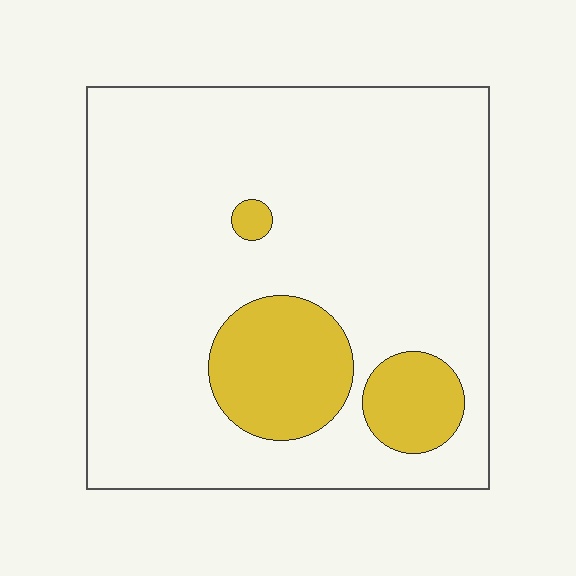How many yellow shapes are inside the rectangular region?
3.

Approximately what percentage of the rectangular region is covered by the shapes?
Approximately 15%.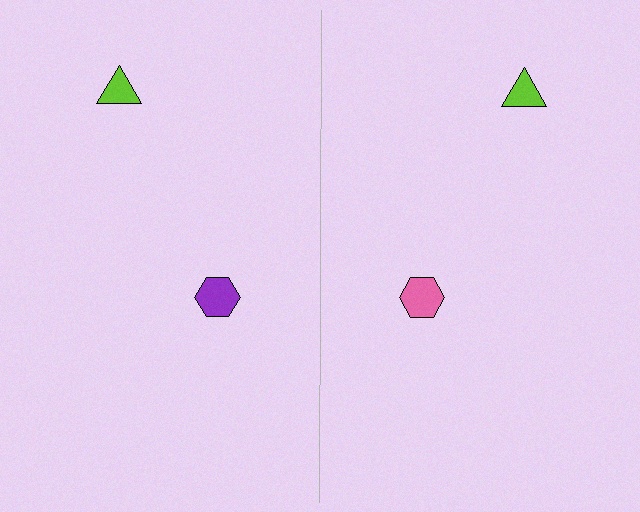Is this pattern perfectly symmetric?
No, the pattern is not perfectly symmetric. The pink hexagon on the right side breaks the symmetry — its mirror counterpart is purple.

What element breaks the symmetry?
The pink hexagon on the right side breaks the symmetry — its mirror counterpart is purple.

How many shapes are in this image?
There are 4 shapes in this image.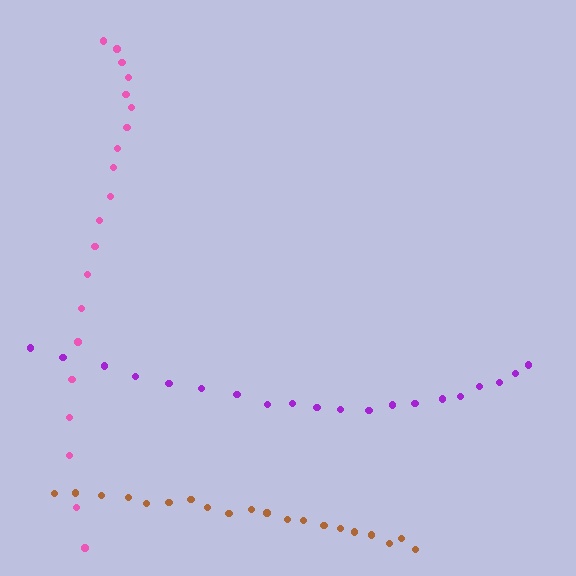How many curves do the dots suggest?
There are 3 distinct paths.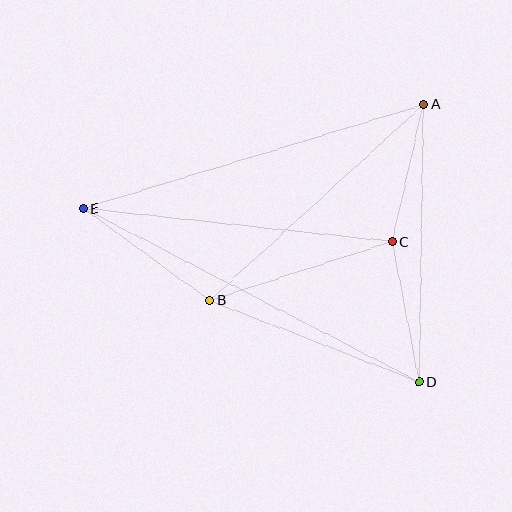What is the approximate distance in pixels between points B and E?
The distance between B and E is approximately 156 pixels.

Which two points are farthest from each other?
Points D and E are farthest from each other.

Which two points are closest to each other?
Points A and C are closest to each other.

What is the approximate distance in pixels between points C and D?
The distance between C and D is approximately 143 pixels.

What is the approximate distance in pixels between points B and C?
The distance between B and C is approximately 192 pixels.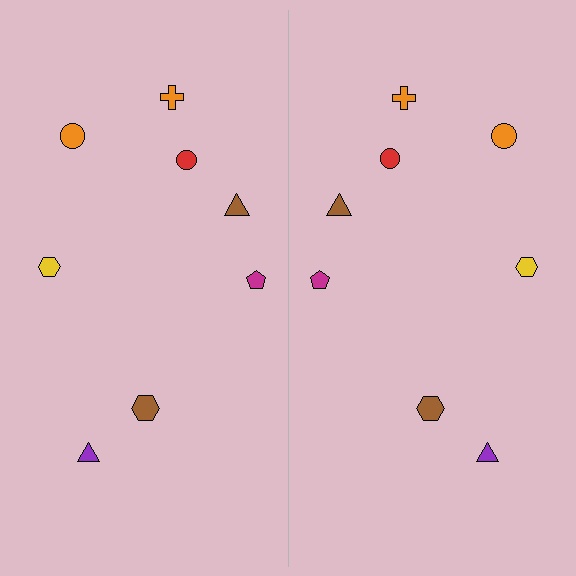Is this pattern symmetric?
Yes, this pattern has bilateral (reflection) symmetry.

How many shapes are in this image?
There are 16 shapes in this image.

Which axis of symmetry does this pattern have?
The pattern has a vertical axis of symmetry running through the center of the image.